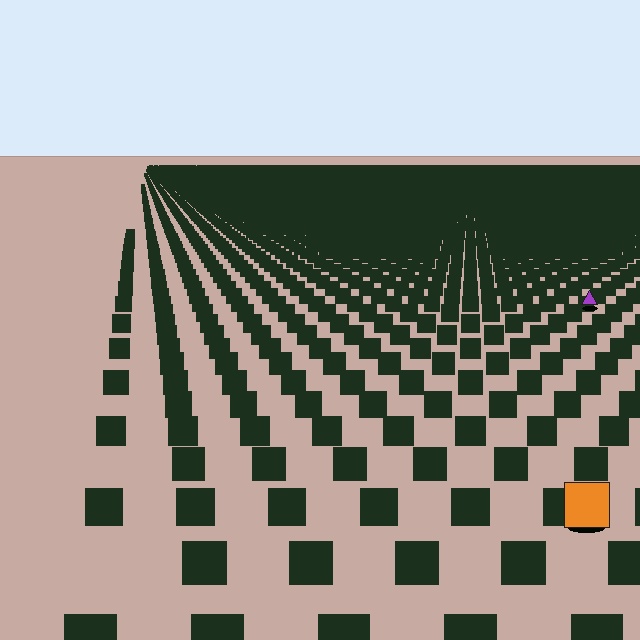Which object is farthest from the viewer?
The purple triangle is farthest from the viewer. It appears smaller and the ground texture around it is denser.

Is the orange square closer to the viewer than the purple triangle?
Yes. The orange square is closer — you can tell from the texture gradient: the ground texture is coarser near it.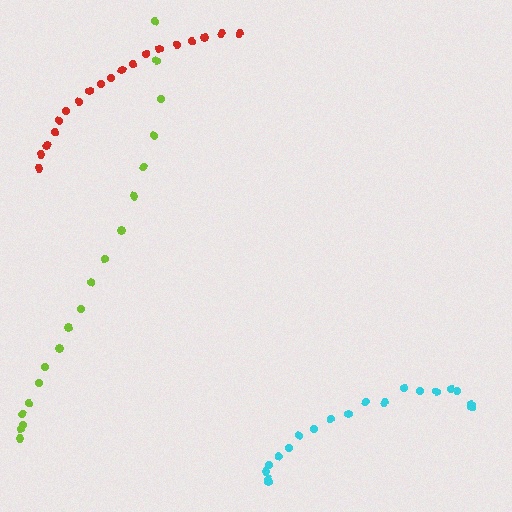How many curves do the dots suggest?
There are 3 distinct paths.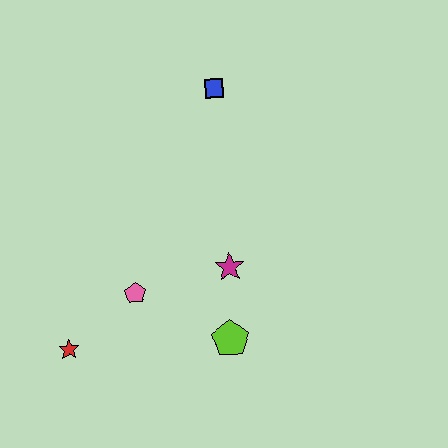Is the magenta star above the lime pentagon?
Yes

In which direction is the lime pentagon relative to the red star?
The lime pentagon is to the right of the red star.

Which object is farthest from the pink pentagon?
The blue square is farthest from the pink pentagon.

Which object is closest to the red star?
The pink pentagon is closest to the red star.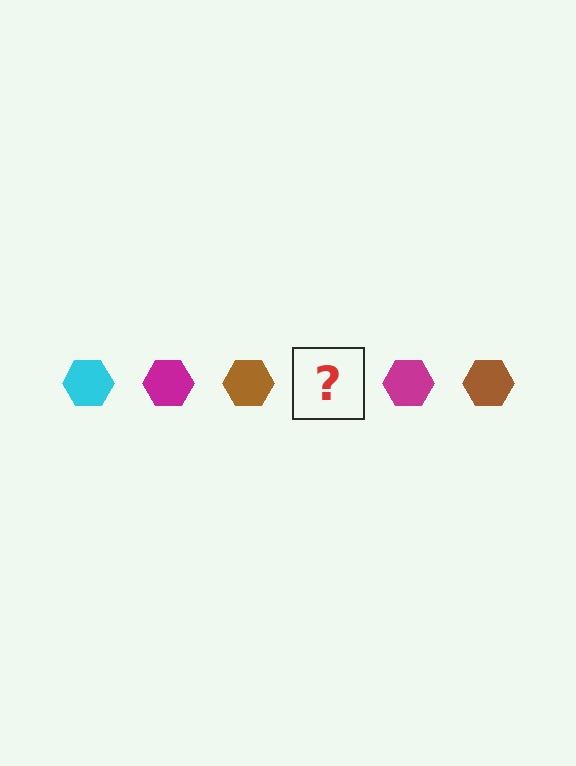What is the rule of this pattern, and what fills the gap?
The rule is that the pattern cycles through cyan, magenta, brown hexagons. The gap should be filled with a cyan hexagon.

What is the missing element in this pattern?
The missing element is a cyan hexagon.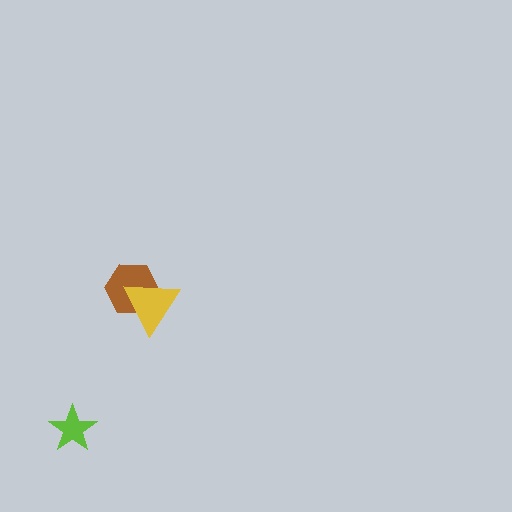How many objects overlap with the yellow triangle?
1 object overlaps with the yellow triangle.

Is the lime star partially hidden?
No, no other shape covers it.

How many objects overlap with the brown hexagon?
1 object overlaps with the brown hexagon.